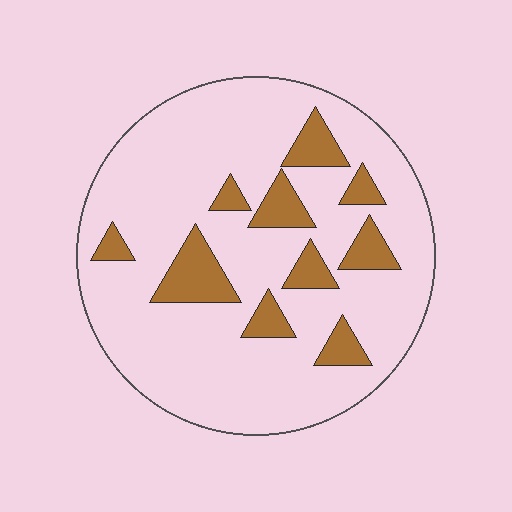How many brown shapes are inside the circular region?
10.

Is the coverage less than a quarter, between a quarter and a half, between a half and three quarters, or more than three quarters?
Less than a quarter.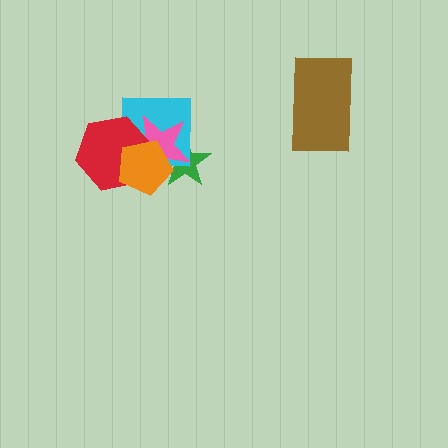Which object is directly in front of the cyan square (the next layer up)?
The pink star is directly in front of the cyan square.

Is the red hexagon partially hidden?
Yes, it is partially covered by another shape.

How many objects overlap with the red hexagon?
3 objects overlap with the red hexagon.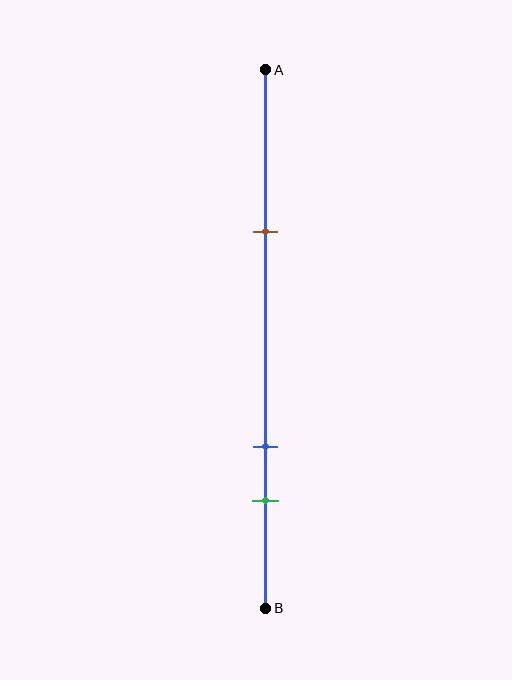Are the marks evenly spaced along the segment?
No, the marks are not evenly spaced.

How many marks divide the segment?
There are 3 marks dividing the segment.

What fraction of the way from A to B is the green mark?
The green mark is approximately 80% (0.8) of the way from A to B.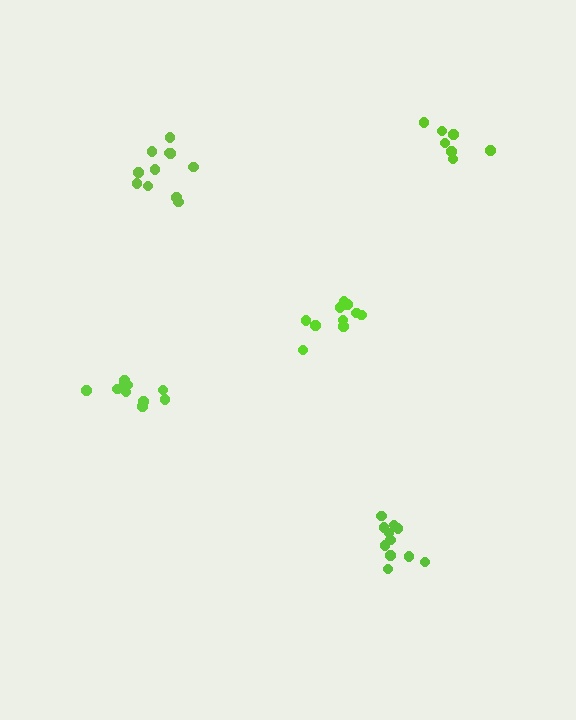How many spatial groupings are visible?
There are 5 spatial groupings.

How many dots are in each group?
Group 1: 10 dots, Group 2: 10 dots, Group 3: 11 dots, Group 4: 11 dots, Group 5: 7 dots (49 total).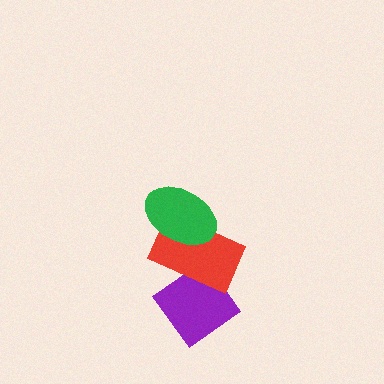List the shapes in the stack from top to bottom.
From top to bottom: the green ellipse, the red rectangle, the purple diamond.